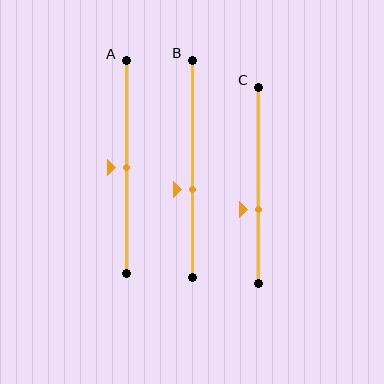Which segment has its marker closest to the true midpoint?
Segment A has its marker closest to the true midpoint.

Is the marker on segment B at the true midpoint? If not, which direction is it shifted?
No, the marker on segment B is shifted downward by about 9% of the segment length.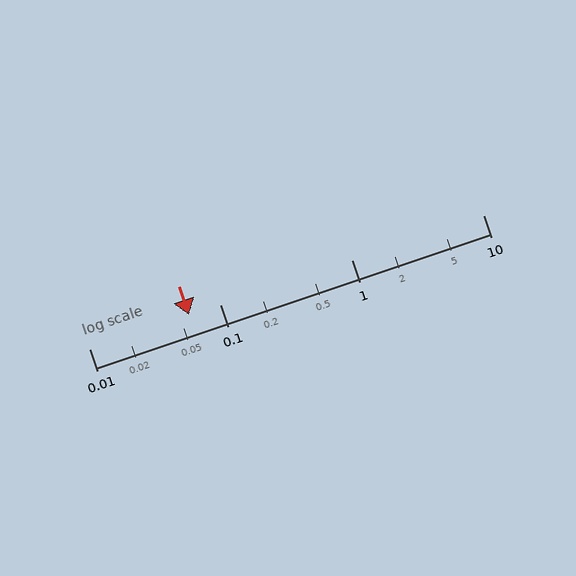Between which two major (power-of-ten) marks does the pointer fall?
The pointer is between 0.01 and 0.1.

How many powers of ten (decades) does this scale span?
The scale spans 3 decades, from 0.01 to 10.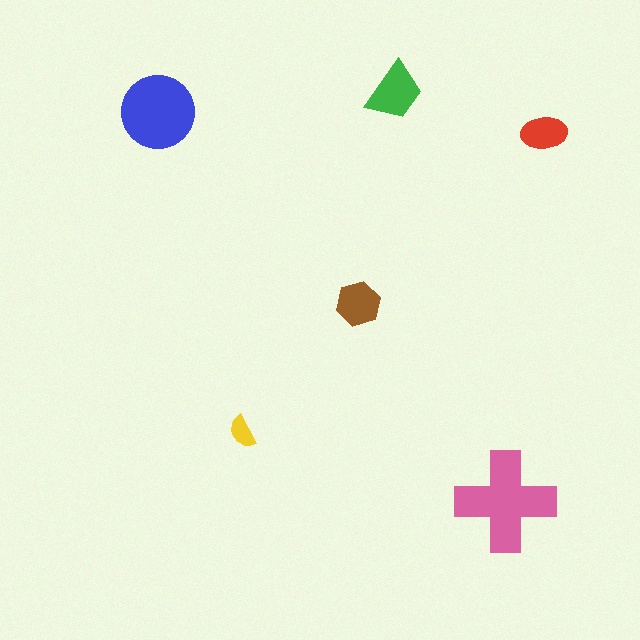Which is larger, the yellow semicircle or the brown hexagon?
The brown hexagon.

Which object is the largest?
The pink cross.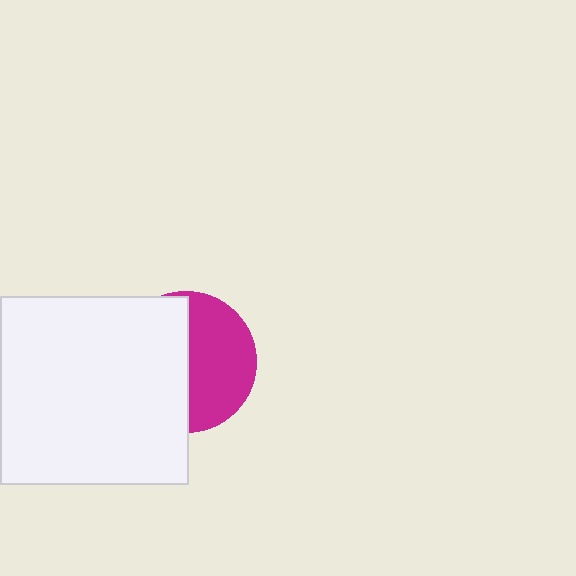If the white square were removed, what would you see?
You would see the complete magenta circle.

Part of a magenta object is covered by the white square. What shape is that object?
It is a circle.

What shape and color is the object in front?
The object in front is a white square.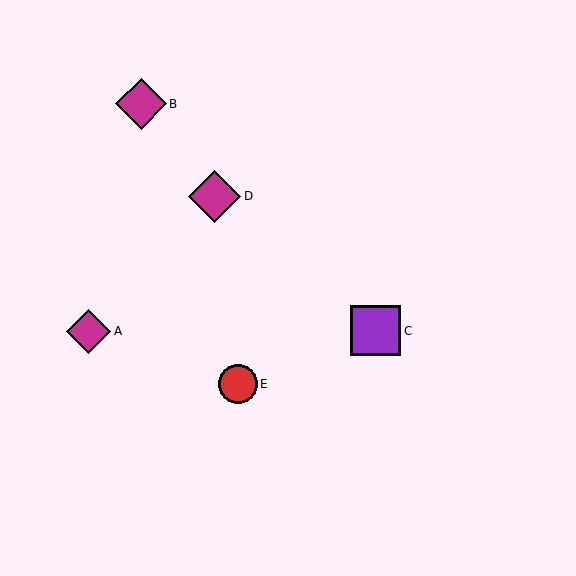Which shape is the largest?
The magenta diamond (labeled D) is the largest.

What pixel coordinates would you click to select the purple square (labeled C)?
Click at (376, 331) to select the purple square C.